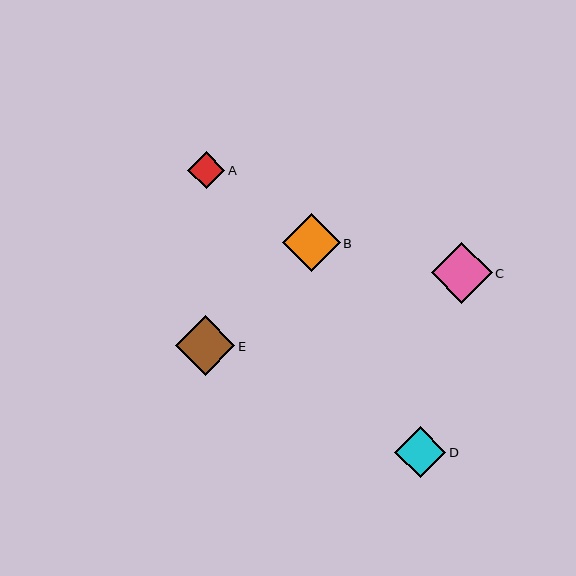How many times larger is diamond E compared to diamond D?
Diamond E is approximately 1.2 times the size of diamond D.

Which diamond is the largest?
Diamond C is the largest with a size of approximately 61 pixels.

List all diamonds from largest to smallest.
From largest to smallest: C, E, B, D, A.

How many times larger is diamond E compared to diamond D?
Diamond E is approximately 1.2 times the size of diamond D.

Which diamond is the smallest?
Diamond A is the smallest with a size of approximately 37 pixels.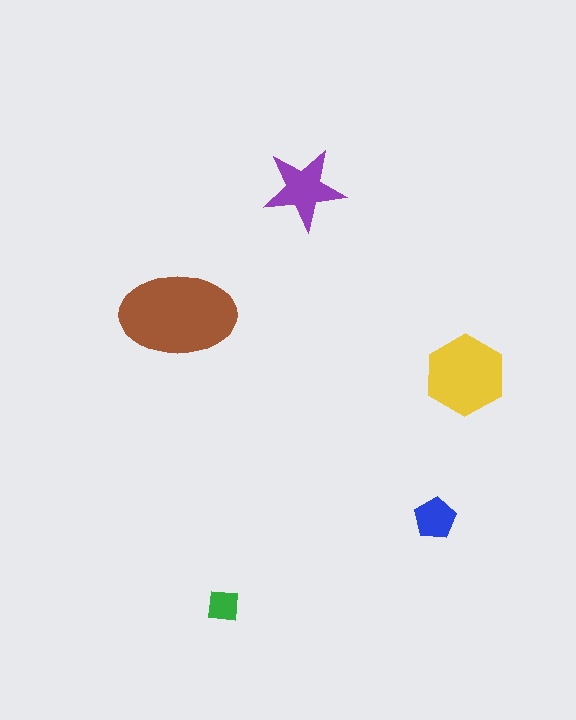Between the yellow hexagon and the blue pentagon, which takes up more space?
The yellow hexagon.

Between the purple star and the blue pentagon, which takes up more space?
The purple star.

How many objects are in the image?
There are 5 objects in the image.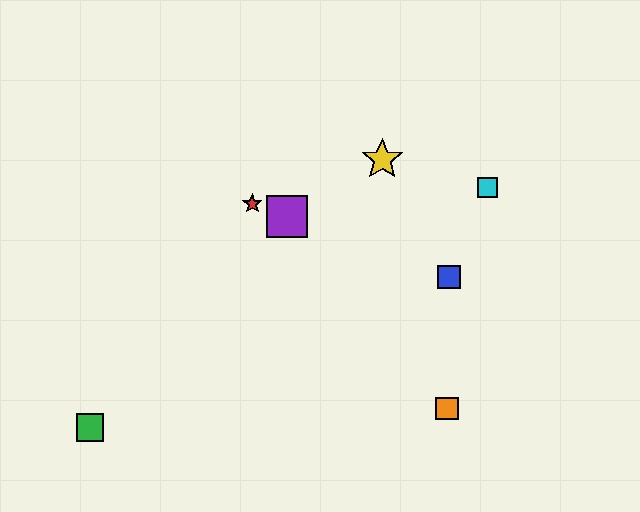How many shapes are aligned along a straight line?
3 shapes (the red star, the blue square, the purple square) are aligned along a straight line.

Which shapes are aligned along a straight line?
The red star, the blue square, the purple square are aligned along a straight line.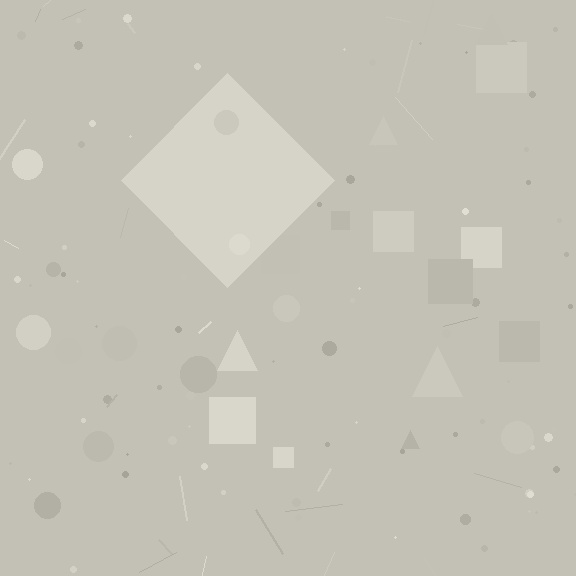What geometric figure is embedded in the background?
A diamond is embedded in the background.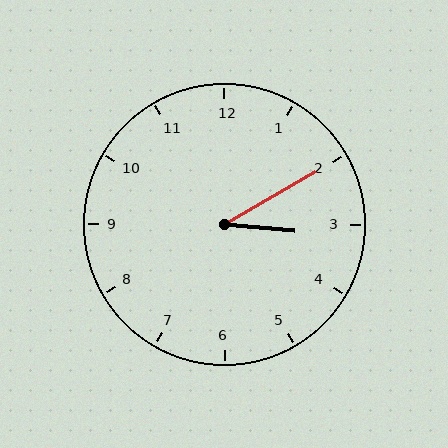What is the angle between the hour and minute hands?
Approximately 35 degrees.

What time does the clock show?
3:10.